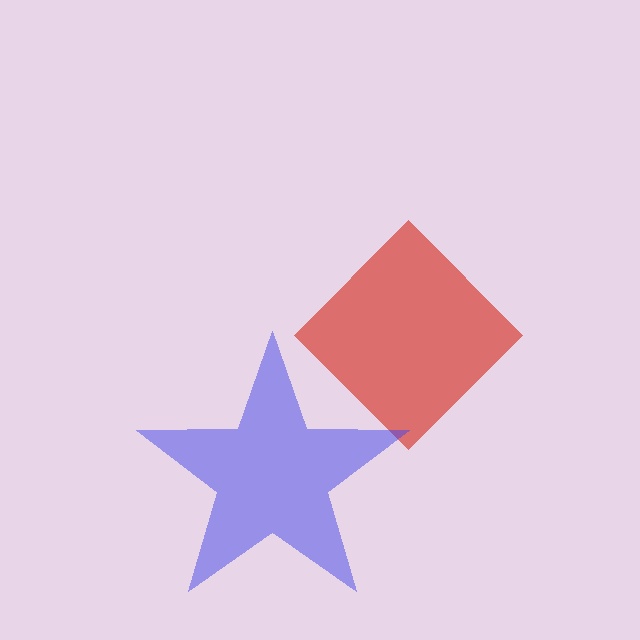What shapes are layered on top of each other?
The layered shapes are: a red diamond, a blue star.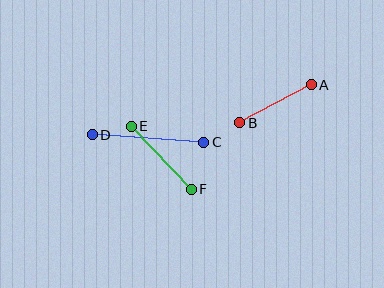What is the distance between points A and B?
The distance is approximately 81 pixels.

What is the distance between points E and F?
The distance is approximately 87 pixels.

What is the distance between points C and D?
The distance is approximately 112 pixels.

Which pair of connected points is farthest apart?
Points C and D are farthest apart.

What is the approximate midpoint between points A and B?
The midpoint is at approximately (276, 104) pixels.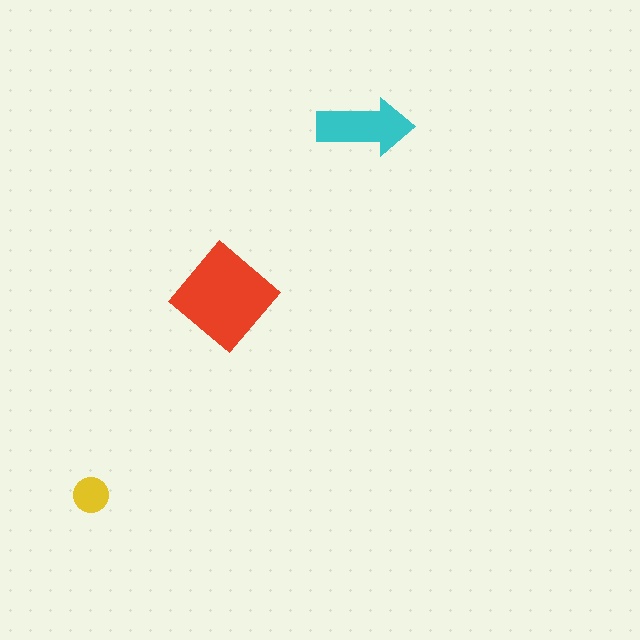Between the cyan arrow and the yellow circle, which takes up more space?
The cyan arrow.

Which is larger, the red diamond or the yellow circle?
The red diamond.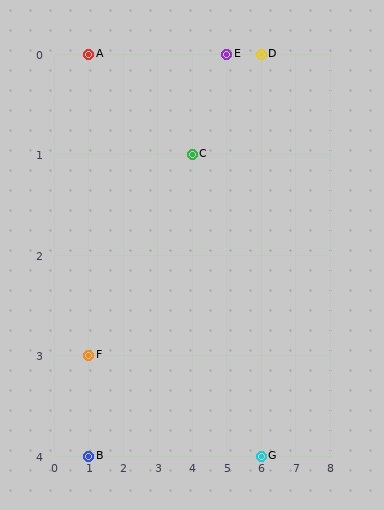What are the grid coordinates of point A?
Point A is at grid coordinates (1, 0).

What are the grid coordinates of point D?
Point D is at grid coordinates (6, 0).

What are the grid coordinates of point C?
Point C is at grid coordinates (4, 1).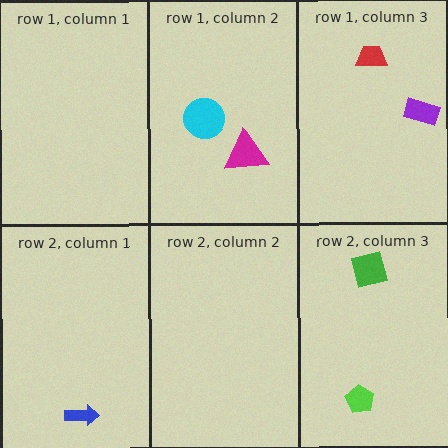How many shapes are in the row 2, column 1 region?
1.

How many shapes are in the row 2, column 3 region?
2.